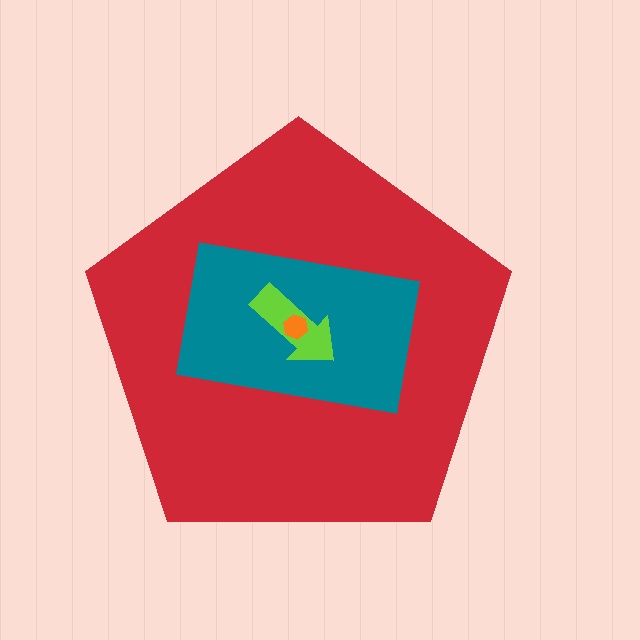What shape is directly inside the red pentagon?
The teal rectangle.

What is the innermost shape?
The orange hexagon.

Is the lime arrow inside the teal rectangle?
Yes.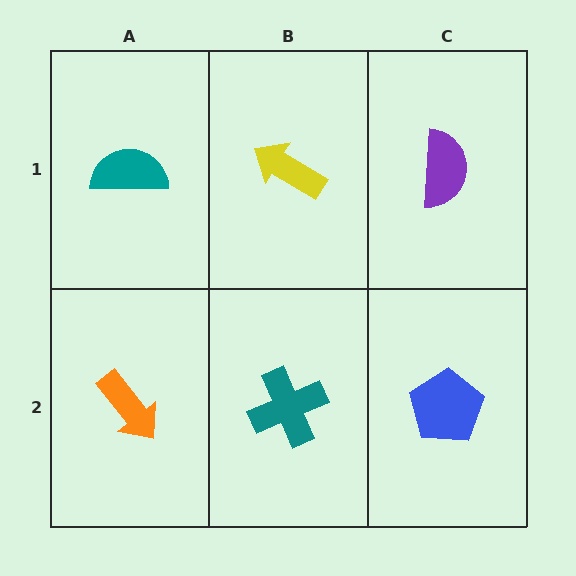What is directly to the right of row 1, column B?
A purple semicircle.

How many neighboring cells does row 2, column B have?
3.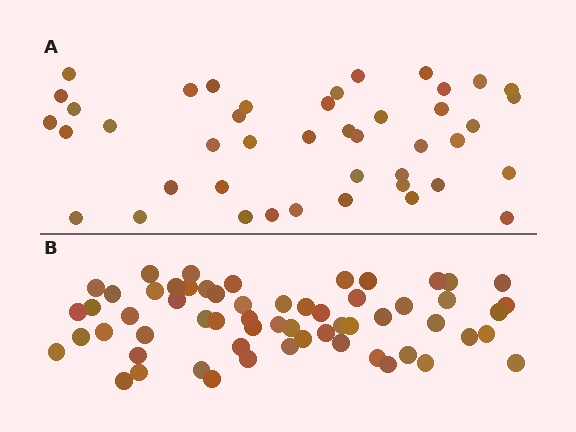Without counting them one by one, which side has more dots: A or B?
Region B (the bottom region) has more dots.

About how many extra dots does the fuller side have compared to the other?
Region B has approximately 15 more dots than region A.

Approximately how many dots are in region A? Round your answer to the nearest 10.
About 40 dots. (The exact count is 43, which rounds to 40.)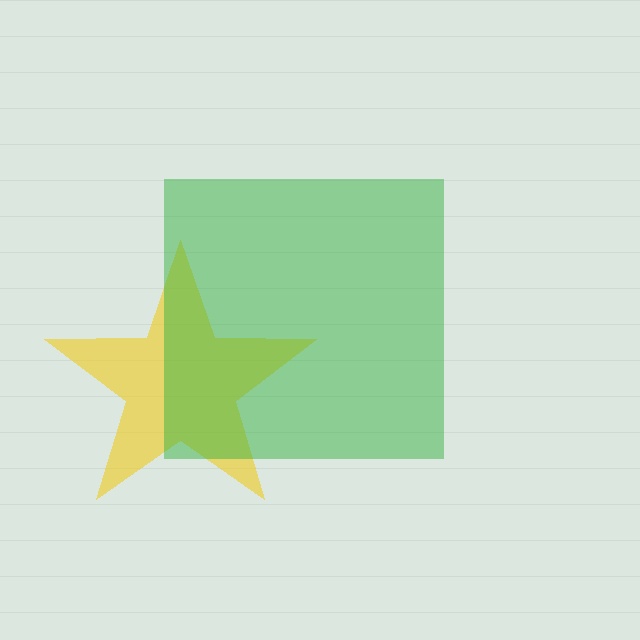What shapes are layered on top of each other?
The layered shapes are: a yellow star, a green square.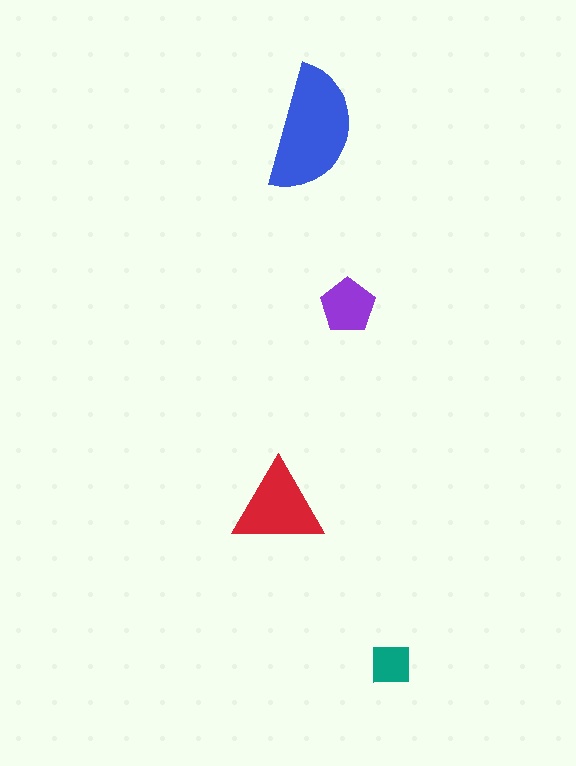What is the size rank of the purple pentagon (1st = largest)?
3rd.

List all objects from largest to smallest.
The blue semicircle, the red triangle, the purple pentagon, the teal square.